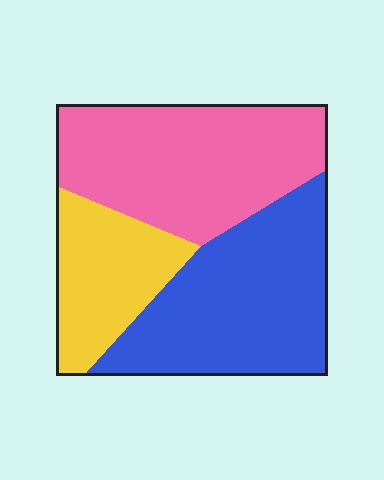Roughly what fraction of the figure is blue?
Blue takes up between a quarter and a half of the figure.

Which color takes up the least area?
Yellow, at roughly 20%.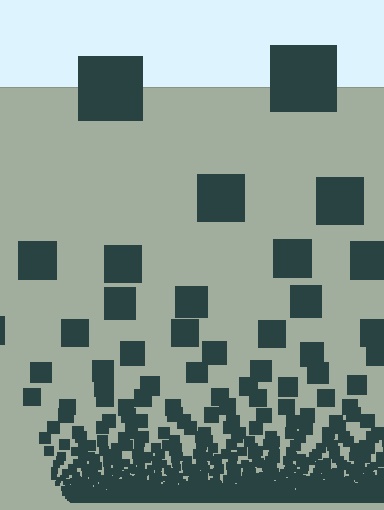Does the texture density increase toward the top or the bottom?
Density increases toward the bottom.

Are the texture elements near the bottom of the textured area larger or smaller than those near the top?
Smaller. The gradient is inverted — elements near the bottom are smaller and denser.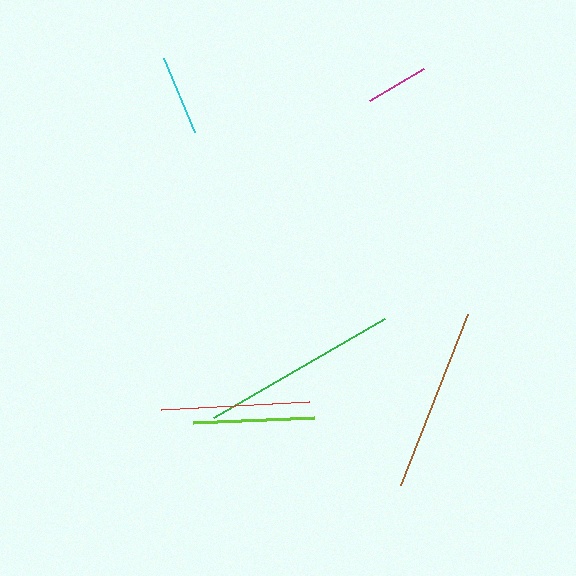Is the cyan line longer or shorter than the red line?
The red line is longer than the cyan line.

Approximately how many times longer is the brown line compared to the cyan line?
The brown line is approximately 2.3 times the length of the cyan line.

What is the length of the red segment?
The red segment is approximately 147 pixels long.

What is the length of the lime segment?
The lime segment is approximately 121 pixels long.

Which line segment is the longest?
The green line is the longest at approximately 198 pixels.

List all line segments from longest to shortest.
From longest to shortest: green, brown, red, lime, cyan, magenta.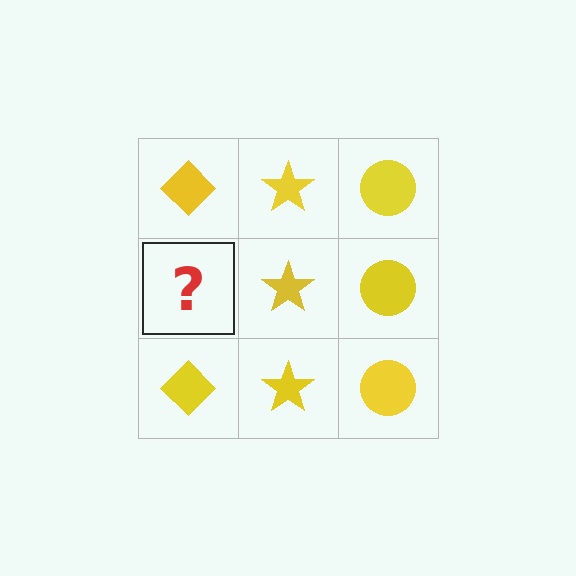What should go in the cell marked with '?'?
The missing cell should contain a yellow diamond.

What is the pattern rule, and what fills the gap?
The rule is that each column has a consistent shape. The gap should be filled with a yellow diamond.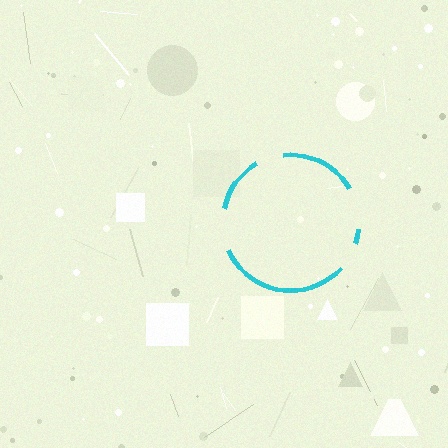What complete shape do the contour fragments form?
The contour fragments form a circle.